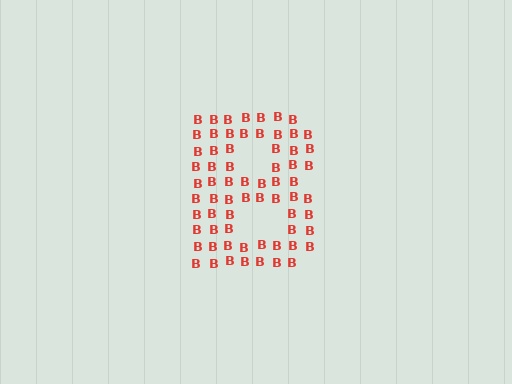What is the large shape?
The large shape is the letter B.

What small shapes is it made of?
It is made of small letter B's.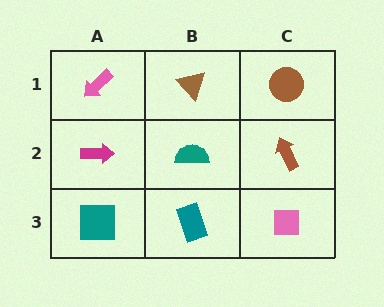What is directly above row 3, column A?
A magenta arrow.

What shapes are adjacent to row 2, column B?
A brown triangle (row 1, column B), a teal rectangle (row 3, column B), a magenta arrow (row 2, column A), a brown arrow (row 2, column C).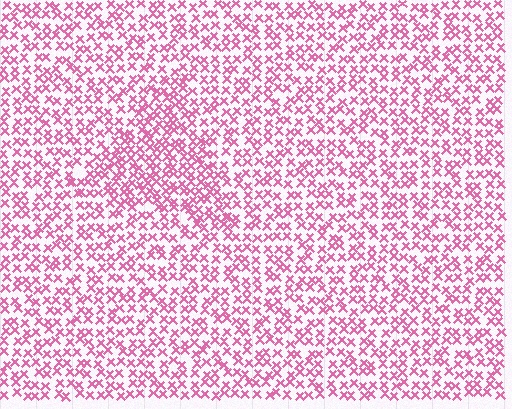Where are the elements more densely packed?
The elements are more densely packed inside the triangle boundary.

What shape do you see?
I see a triangle.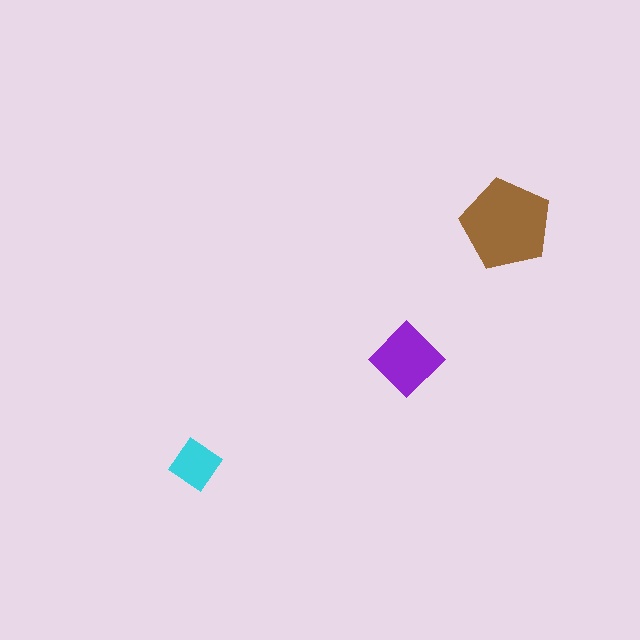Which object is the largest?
The brown pentagon.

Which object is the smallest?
The cyan diamond.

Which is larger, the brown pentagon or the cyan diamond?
The brown pentagon.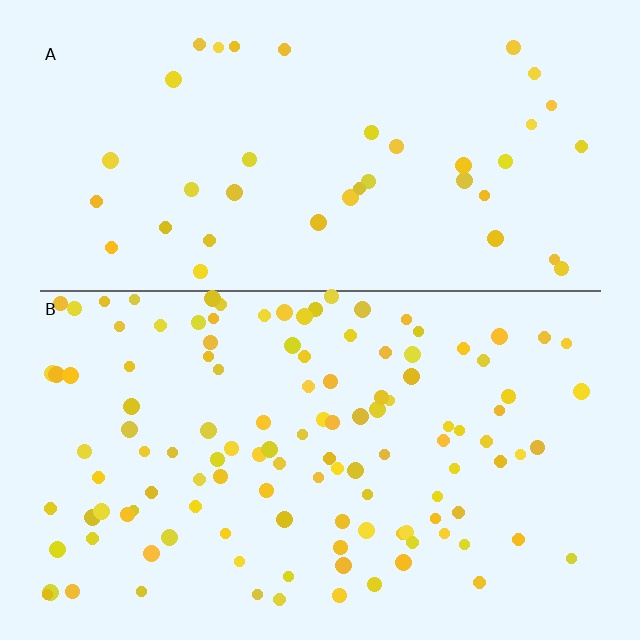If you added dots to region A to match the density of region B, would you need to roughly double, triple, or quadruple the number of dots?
Approximately triple.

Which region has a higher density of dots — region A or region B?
B (the bottom).